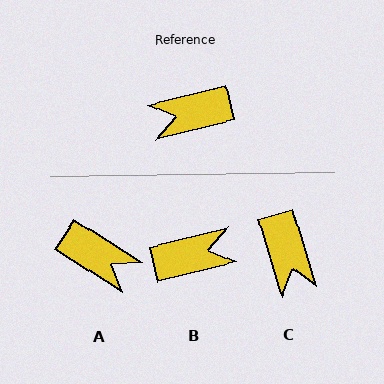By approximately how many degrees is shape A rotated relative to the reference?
Approximately 133 degrees counter-clockwise.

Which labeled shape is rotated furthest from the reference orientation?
B, about 180 degrees away.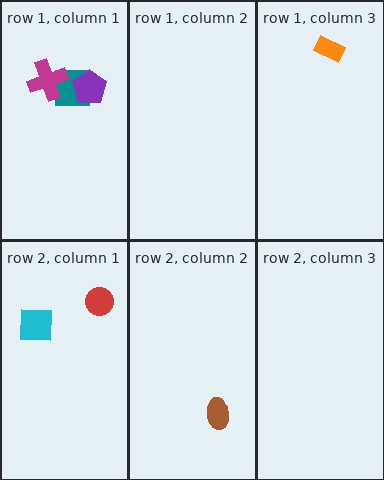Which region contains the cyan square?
The row 2, column 1 region.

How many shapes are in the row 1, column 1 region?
3.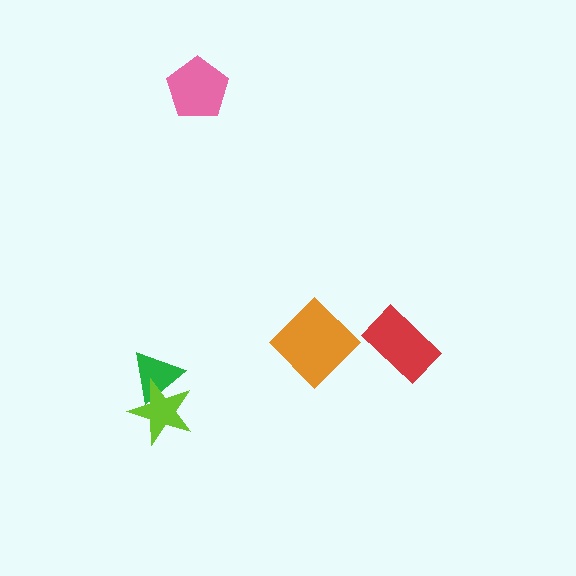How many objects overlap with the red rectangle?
0 objects overlap with the red rectangle.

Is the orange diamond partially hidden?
No, no other shape covers it.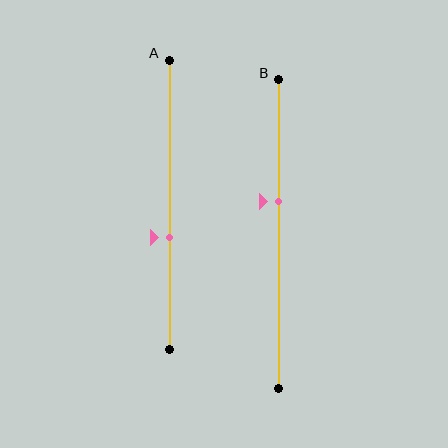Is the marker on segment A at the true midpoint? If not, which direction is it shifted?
No, the marker on segment A is shifted downward by about 11% of the segment length.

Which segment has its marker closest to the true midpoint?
Segment B has its marker closest to the true midpoint.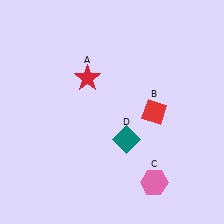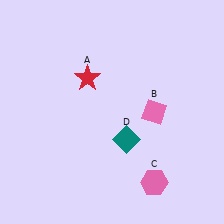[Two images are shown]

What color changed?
The diamond (B) changed from red in Image 1 to pink in Image 2.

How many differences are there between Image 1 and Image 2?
There is 1 difference between the two images.